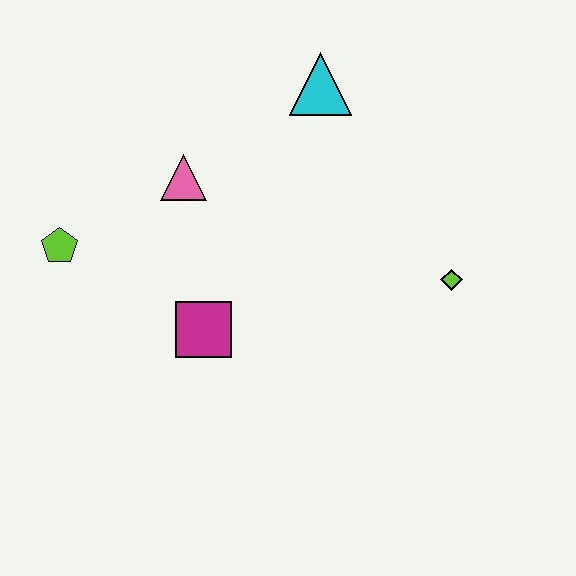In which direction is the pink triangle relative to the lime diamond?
The pink triangle is to the left of the lime diamond.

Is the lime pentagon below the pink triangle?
Yes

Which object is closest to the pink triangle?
The lime pentagon is closest to the pink triangle.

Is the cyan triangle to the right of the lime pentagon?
Yes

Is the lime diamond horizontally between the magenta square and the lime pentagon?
No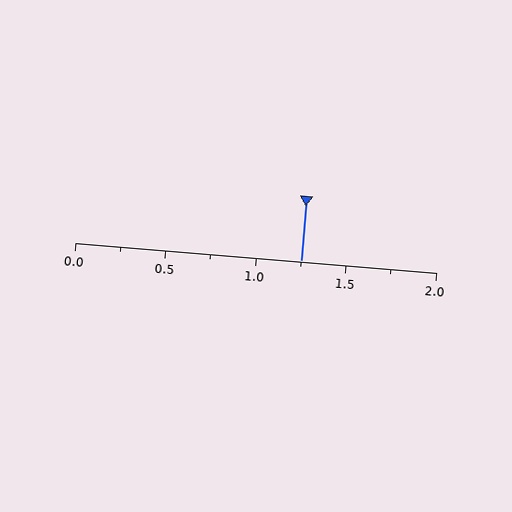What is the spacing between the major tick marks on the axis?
The major ticks are spaced 0.5 apart.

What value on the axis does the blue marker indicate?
The marker indicates approximately 1.25.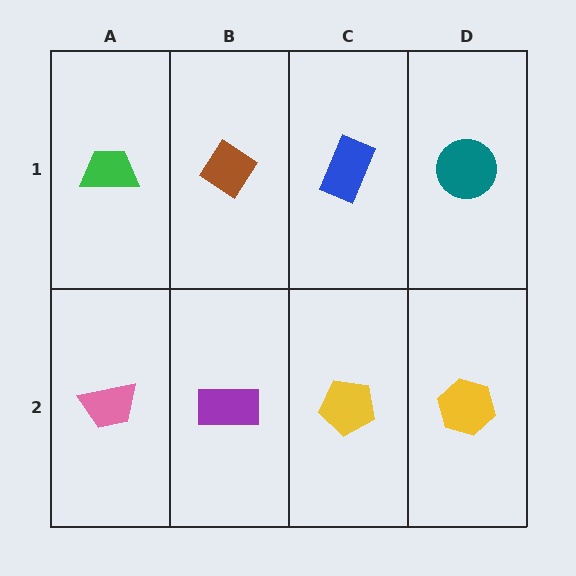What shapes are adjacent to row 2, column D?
A teal circle (row 1, column D), a yellow pentagon (row 2, column C).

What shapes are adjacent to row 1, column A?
A pink trapezoid (row 2, column A), a brown diamond (row 1, column B).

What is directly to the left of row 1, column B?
A green trapezoid.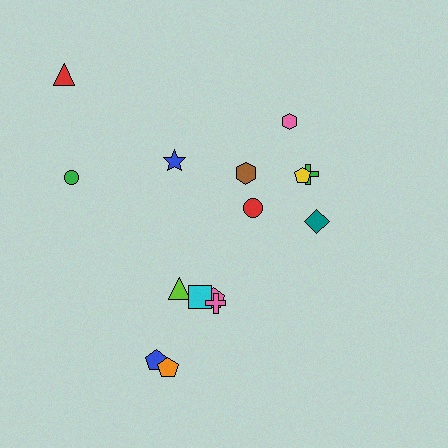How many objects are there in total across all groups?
There are 15 objects.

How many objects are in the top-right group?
There are 6 objects.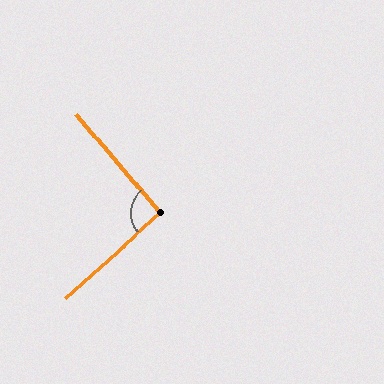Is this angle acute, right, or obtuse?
It is approximately a right angle.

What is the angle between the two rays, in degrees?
Approximately 92 degrees.